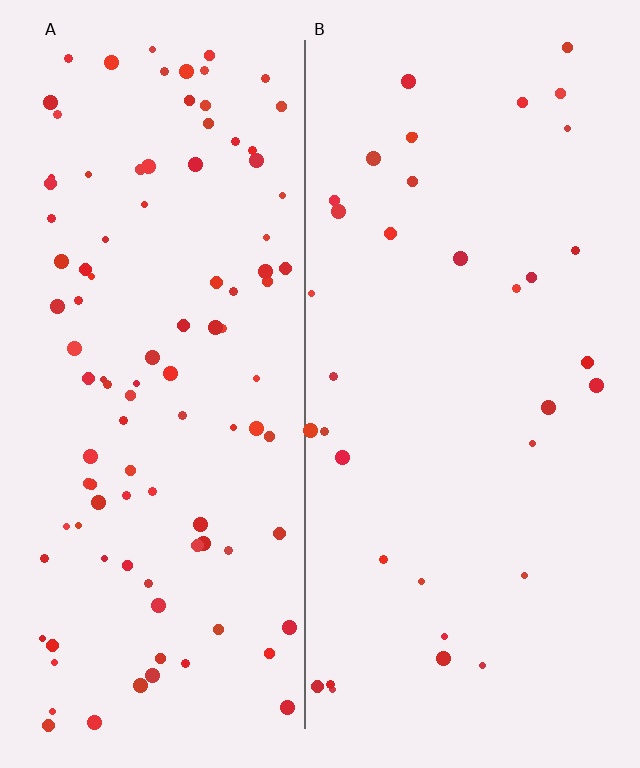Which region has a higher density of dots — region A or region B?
A (the left).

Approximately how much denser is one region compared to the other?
Approximately 3.0× — region A over region B.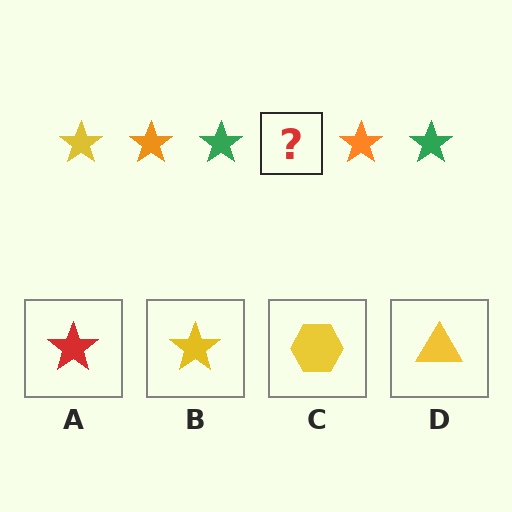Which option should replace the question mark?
Option B.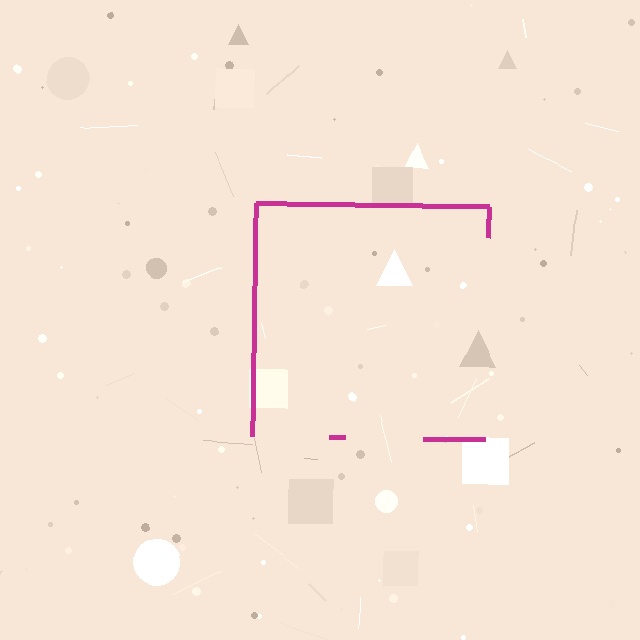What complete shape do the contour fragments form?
The contour fragments form a square.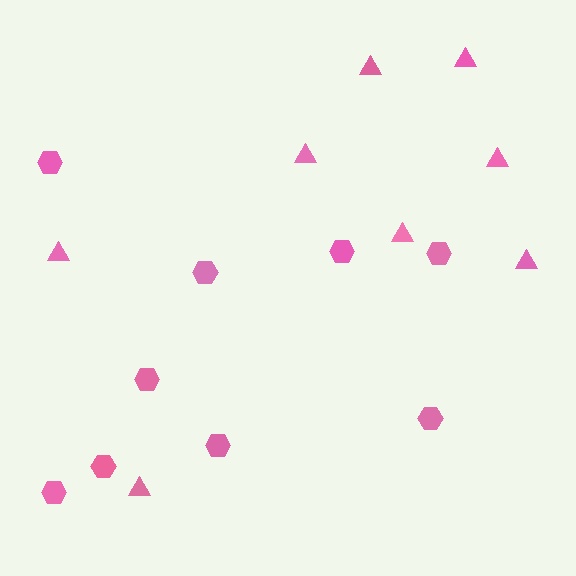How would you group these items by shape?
There are 2 groups: one group of triangles (8) and one group of hexagons (9).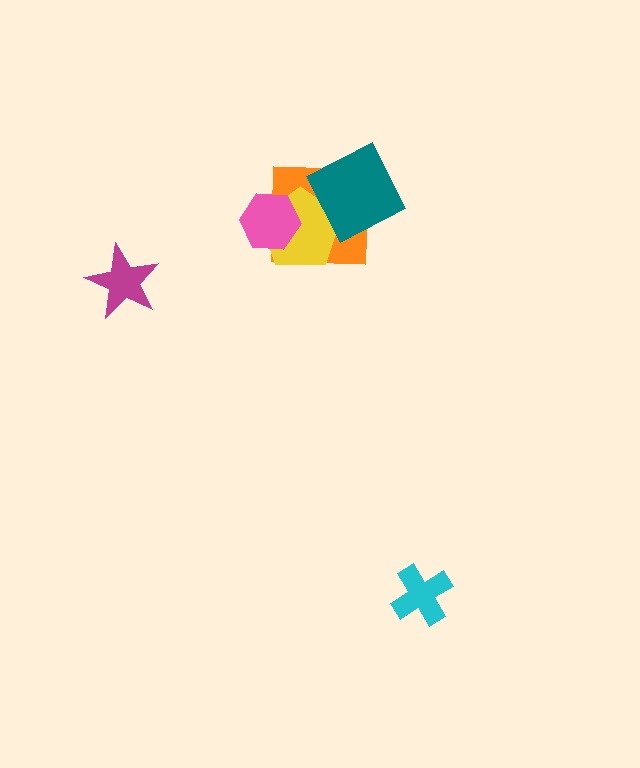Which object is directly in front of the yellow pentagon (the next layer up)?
The pink hexagon is directly in front of the yellow pentagon.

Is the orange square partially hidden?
Yes, it is partially covered by another shape.